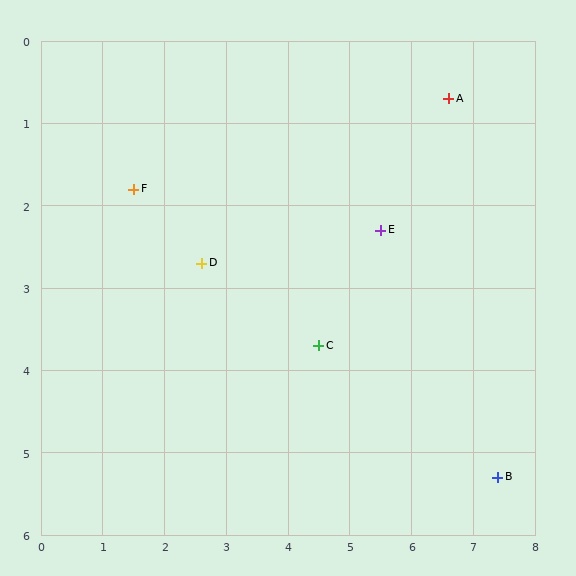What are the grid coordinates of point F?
Point F is at approximately (1.5, 1.8).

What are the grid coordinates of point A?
Point A is at approximately (6.6, 0.7).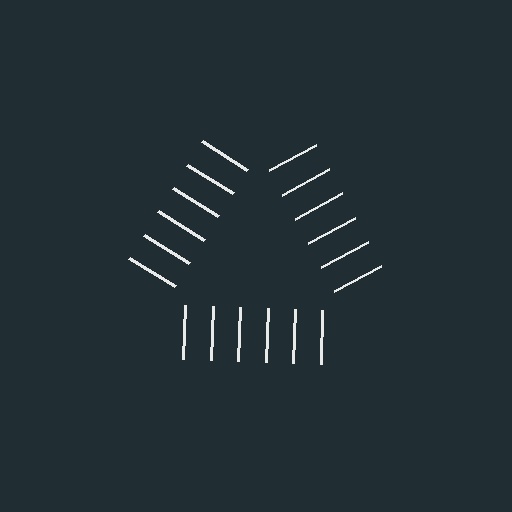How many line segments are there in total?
18 — 6 along each of the 3 edges.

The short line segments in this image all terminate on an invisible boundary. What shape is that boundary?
An illusory triangle — the line segments terminate on its edges but no continuous stroke is drawn.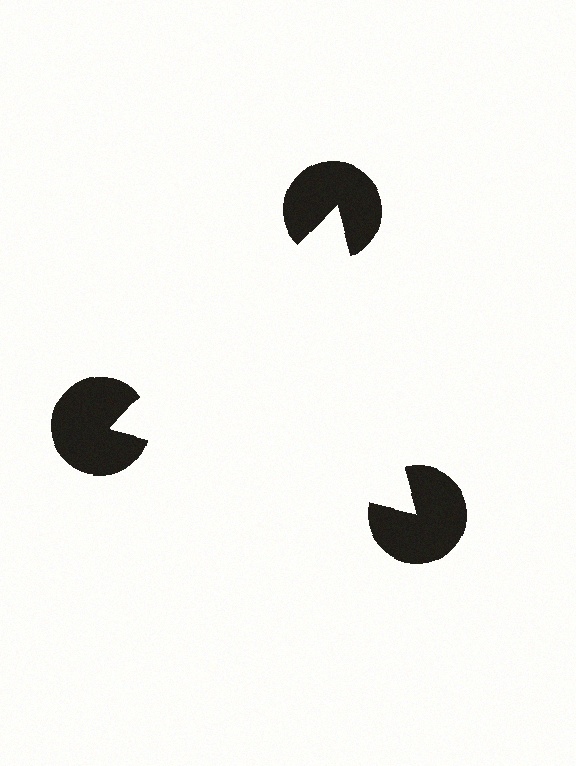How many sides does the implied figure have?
3 sides.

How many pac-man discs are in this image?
There are 3 — one at each vertex of the illusory triangle.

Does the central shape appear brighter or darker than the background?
It typically appears slightly brighter than the background, even though no actual brightness change is drawn.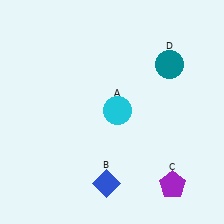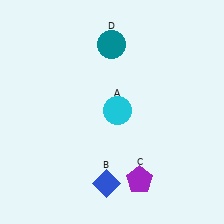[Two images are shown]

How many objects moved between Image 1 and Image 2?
2 objects moved between the two images.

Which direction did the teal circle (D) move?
The teal circle (D) moved left.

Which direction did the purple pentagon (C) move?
The purple pentagon (C) moved left.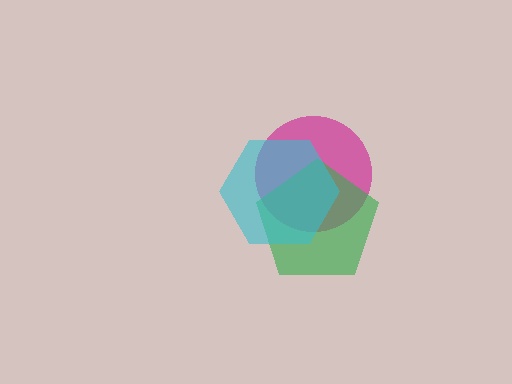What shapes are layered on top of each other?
The layered shapes are: a magenta circle, a green pentagon, a cyan hexagon.